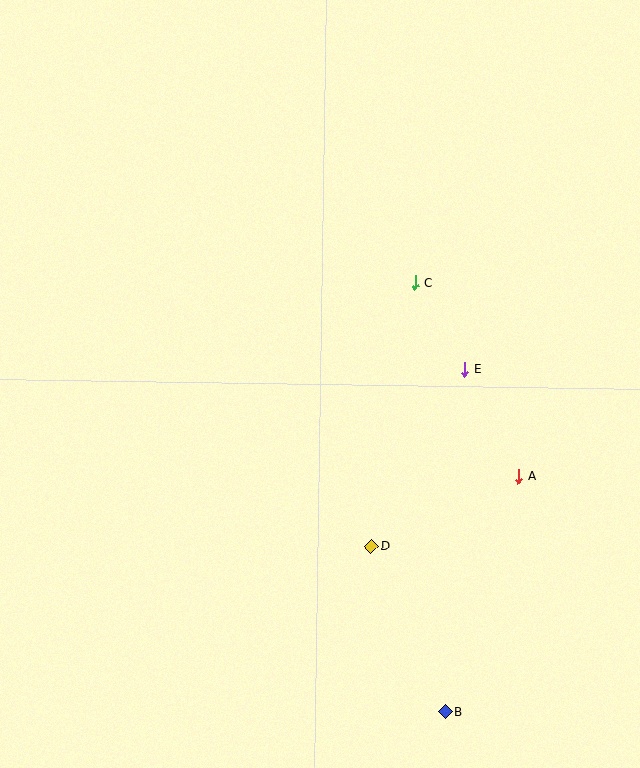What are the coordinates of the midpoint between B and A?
The midpoint between B and A is at (482, 594).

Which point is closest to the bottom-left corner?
Point D is closest to the bottom-left corner.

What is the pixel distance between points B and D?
The distance between B and D is 181 pixels.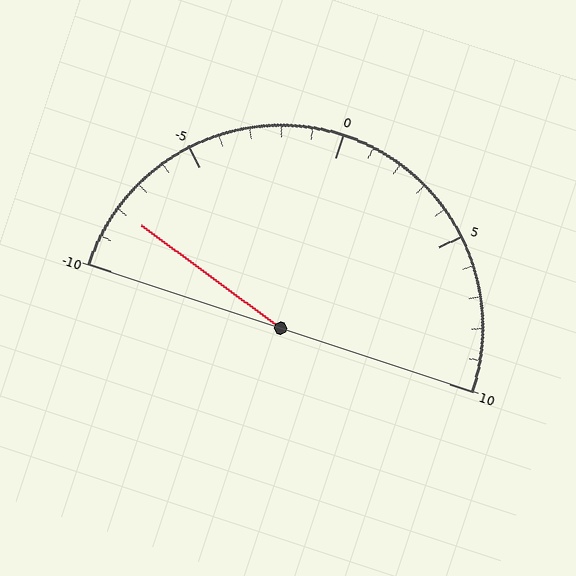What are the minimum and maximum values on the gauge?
The gauge ranges from -10 to 10.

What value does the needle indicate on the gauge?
The needle indicates approximately -8.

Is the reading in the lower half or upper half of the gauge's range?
The reading is in the lower half of the range (-10 to 10).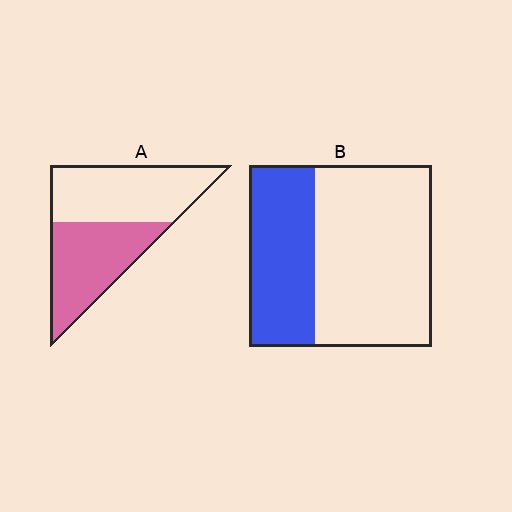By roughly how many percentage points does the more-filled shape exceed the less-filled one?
By roughly 10 percentage points (A over B).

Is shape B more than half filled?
No.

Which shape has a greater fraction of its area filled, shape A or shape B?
Shape A.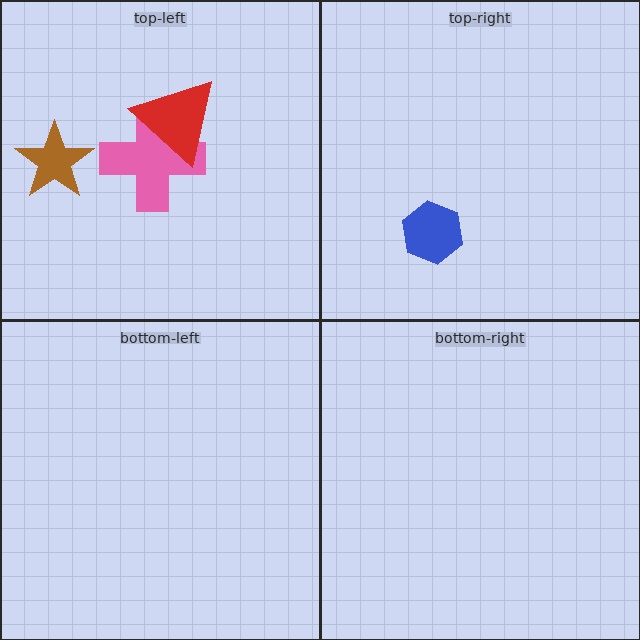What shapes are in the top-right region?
The blue hexagon.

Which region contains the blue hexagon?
The top-right region.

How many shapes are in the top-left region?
3.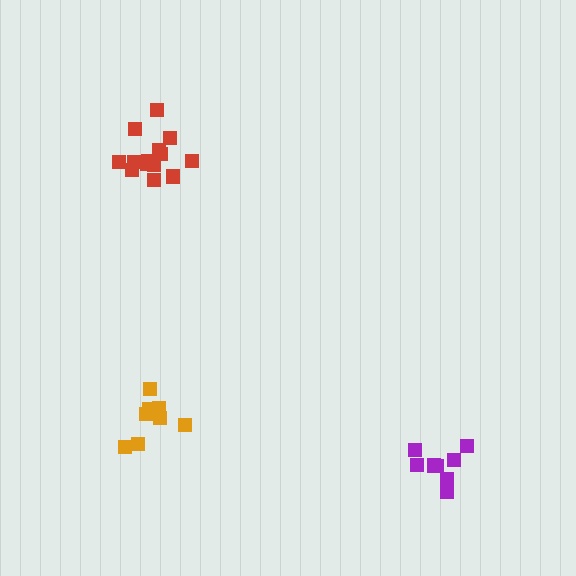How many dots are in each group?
Group 1: 8 dots, Group 2: 8 dots, Group 3: 14 dots (30 total).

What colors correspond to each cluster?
The clusters are colored: orange, purple, red.